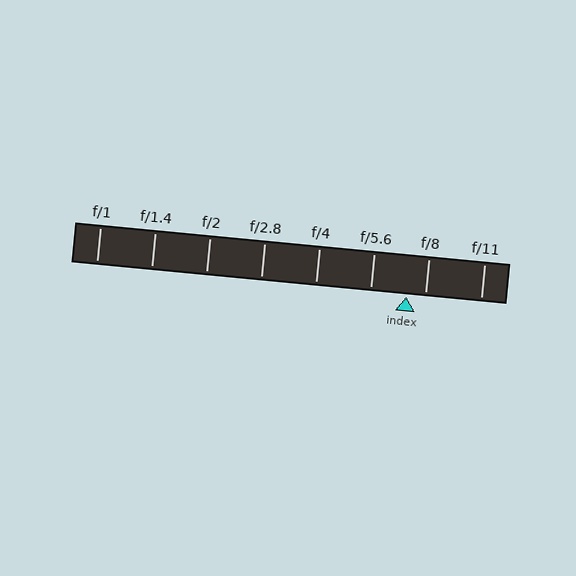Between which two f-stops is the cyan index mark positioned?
The index mark is between f/5.6 and f/8.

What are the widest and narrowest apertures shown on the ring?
The widest aperture shown is f/1 and the narrowest is f/11.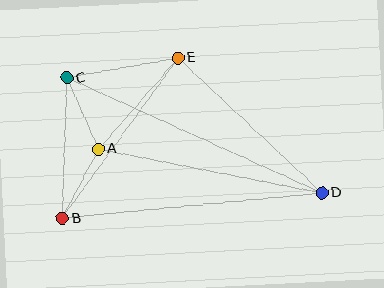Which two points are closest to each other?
Points A and C are closest to each other.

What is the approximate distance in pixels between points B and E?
The distance between B and E is approximately 198 pixels.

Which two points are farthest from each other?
Points C and D are farthest from each other.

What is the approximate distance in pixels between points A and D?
The distance between A and D is approximately 228 pixels.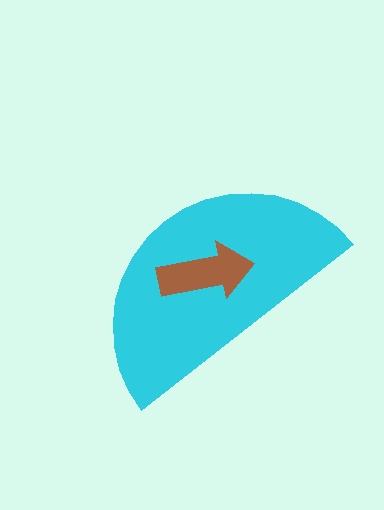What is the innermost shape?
The brown arrow.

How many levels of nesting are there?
2.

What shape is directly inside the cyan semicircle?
The brown arrow.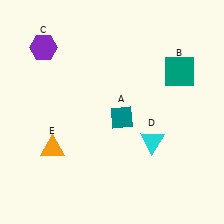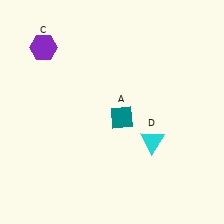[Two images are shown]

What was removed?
The teal square (B), the orange triangle (E) were removed in Image 2.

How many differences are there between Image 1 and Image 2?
There are 2 differences between the two images.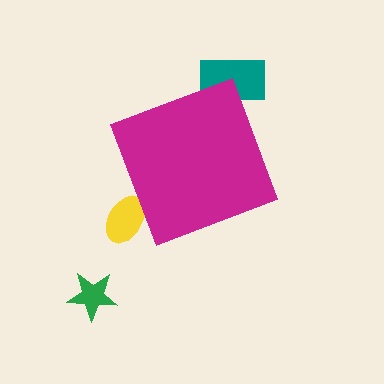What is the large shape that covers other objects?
A magenta diamond.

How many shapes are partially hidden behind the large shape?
2 shapes are partially hidden.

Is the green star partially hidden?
No, the green star is fully visible.